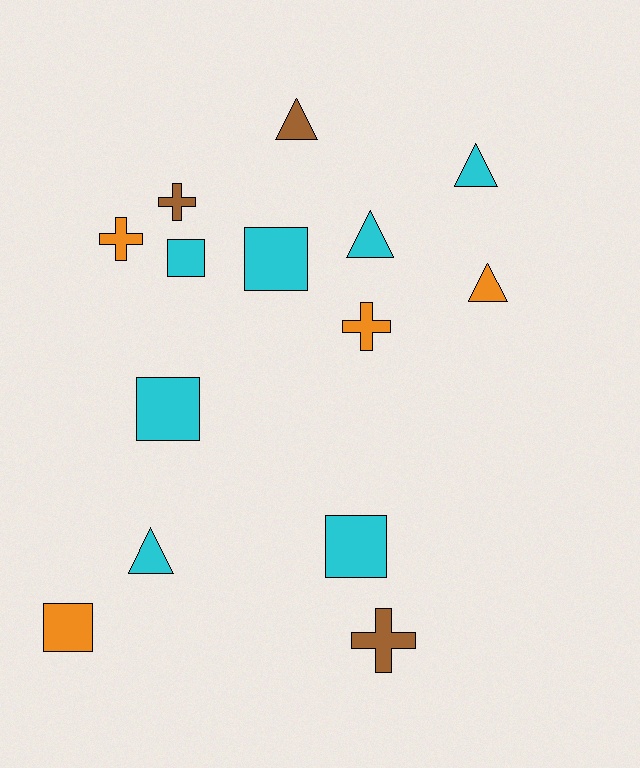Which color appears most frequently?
Cyan, with 7 objects.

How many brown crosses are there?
There are 2 brown crosses.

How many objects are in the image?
There are 14 objects.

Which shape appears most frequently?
Triangle, with 5 objects.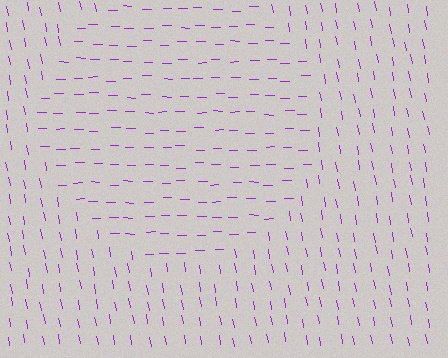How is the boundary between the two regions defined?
The boundary is defined purely by a change in line orientation (approximately 80 degrees difference). All lines are the same color and thickness.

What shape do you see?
I see a circle.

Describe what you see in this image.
The image is filled with small purple line segments. A circle region in the image has lines oriented differently from the surrounding lines, creating a visible texture boundary.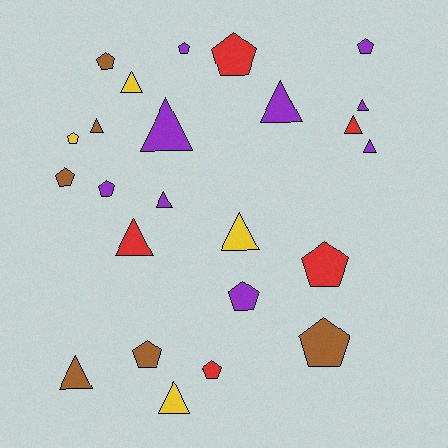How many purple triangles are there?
There are 5 purple triangles.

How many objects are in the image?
There are 24 objects.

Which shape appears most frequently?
Pentagon, with 12 objects.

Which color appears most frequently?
Purple, with 9 objects.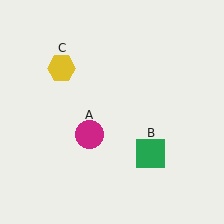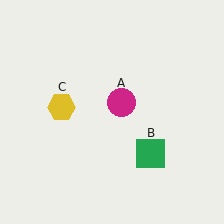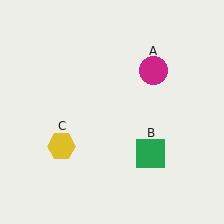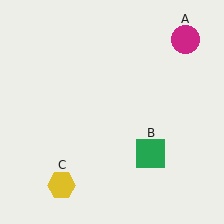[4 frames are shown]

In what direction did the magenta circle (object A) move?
The magenta circle (object A) moved up and to the right.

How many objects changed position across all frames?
2 objects changed position: magenta circle (object A), yellow hexagon (object C).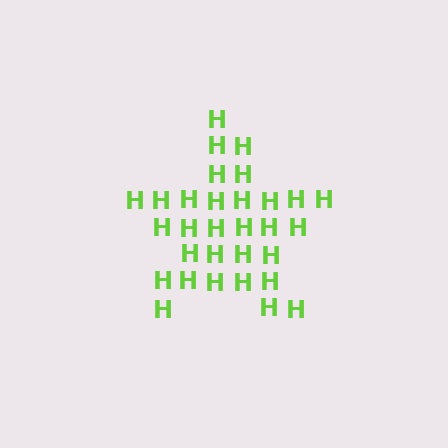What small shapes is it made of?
It is made of small letter H's.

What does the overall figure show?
The overall figure shows a star.